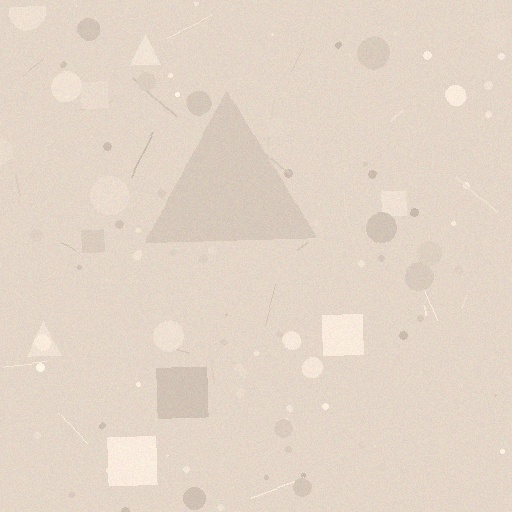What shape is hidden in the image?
A triangle is hidden in the image.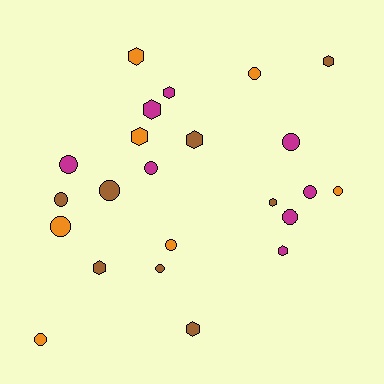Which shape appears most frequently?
Circle, with 13 objects.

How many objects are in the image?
There are 23 objects.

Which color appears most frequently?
Magenta, with 8 objects.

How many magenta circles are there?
There are 5 magenta circles.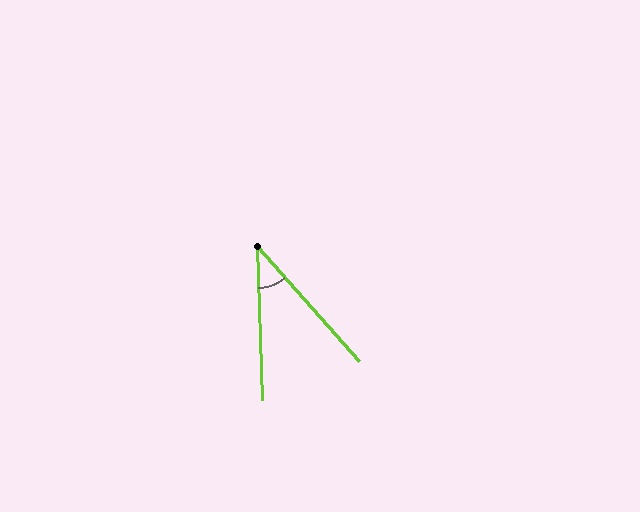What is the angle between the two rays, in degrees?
Approximately 40 degrees.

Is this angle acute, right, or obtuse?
It is acute.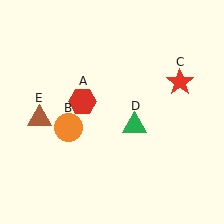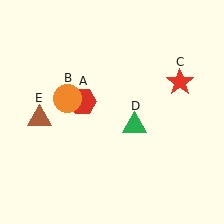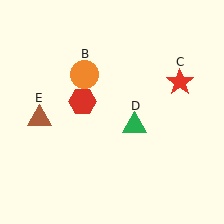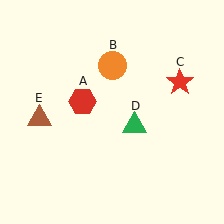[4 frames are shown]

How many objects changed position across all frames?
1 object changed position: orange circle (object B).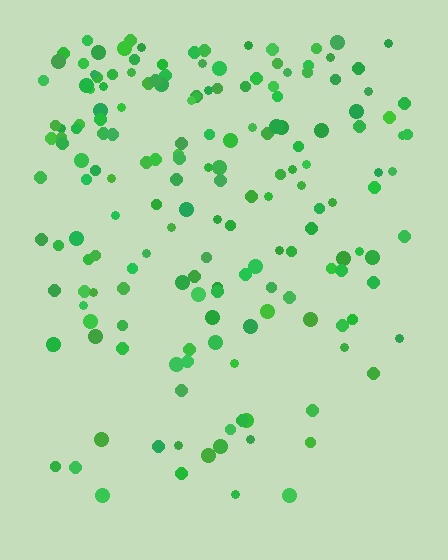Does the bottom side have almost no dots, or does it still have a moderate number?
Still a moderate number, just noticeably fewer than the top.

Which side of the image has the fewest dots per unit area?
The bottom.